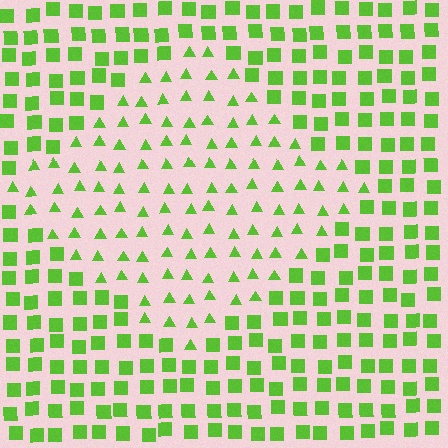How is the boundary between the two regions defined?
The boundary is defined by a change in element shape: triangles inside vs. squares outside. All elements share the same color and spacing.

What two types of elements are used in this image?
The image uses triangles inside the diamond region and squares outside it.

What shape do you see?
I see a diamond.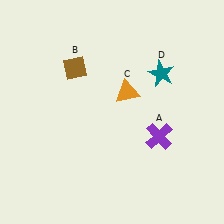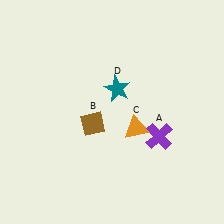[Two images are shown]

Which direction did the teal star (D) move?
The teal star (D) moved left.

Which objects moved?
The objects that moved are: the brown diamond (B), the orange triangle (C), the teal star (D).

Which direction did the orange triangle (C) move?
The orange triangle (C) moved down.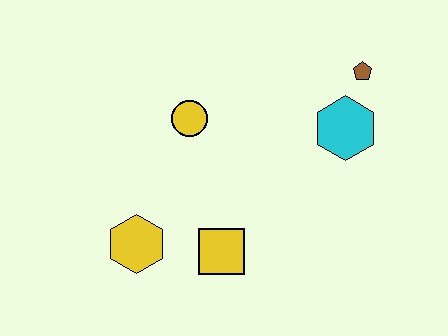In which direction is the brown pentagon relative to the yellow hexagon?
The brown pentagon is to the right of the yellow hexagon.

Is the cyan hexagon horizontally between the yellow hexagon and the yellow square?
No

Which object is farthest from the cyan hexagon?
The yellow hexagon is farthest from the cyan hexagon.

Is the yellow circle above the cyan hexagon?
Yes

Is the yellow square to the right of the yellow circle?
Yes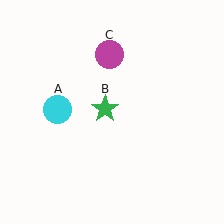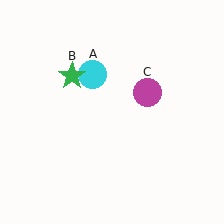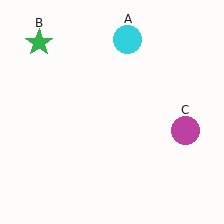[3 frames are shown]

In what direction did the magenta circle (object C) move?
The magenta circle (object C) moved down and to the right.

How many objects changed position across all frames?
3 objects changed position: cyan circle (object A), green star (object B), magenta circle (object C).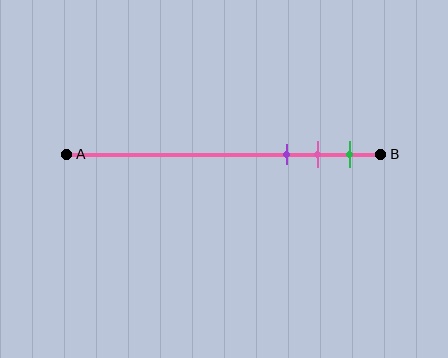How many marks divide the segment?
There are 3 marks dividing the segment.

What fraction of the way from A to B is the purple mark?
The purple mark is approximately 70% (0.7) of the way from A to B.